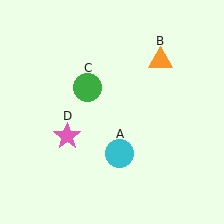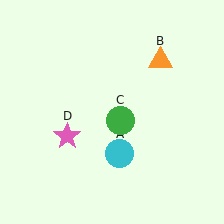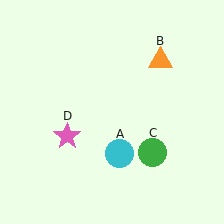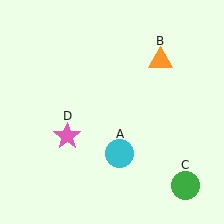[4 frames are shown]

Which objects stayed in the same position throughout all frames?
Cyan circle (object A) and orange triangle (object B) and pink star (object D) remained stationary.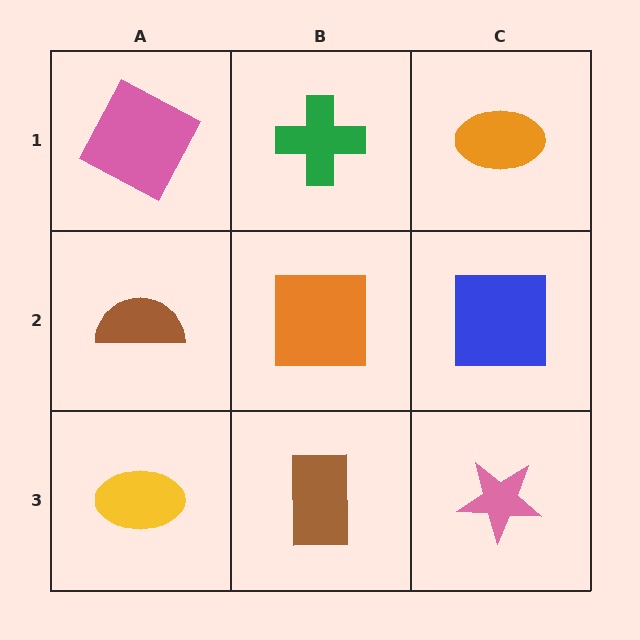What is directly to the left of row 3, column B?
A yellow ellipse.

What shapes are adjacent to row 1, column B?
An orange square (row 2, column B), a pink square (row 1, column A), an orange ellipse (row 1, column C).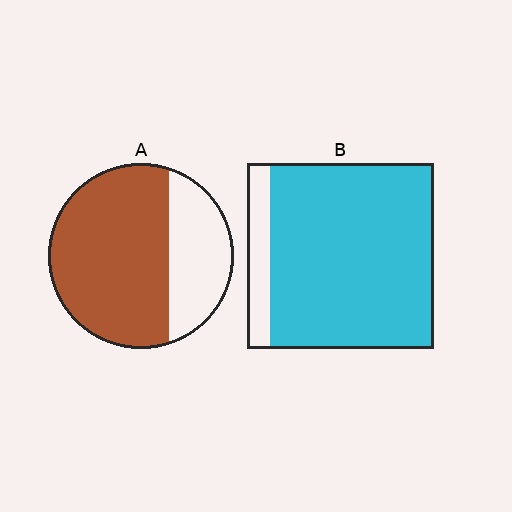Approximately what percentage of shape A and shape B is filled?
A is approximately 70% and B is approximately 90%.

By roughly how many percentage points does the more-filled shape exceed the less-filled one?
By roughly 20 percentage points (B over A).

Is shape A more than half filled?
Yes.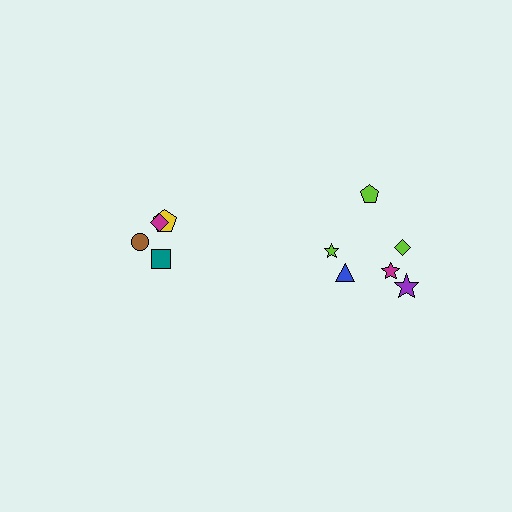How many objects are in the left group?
There are 4 objects.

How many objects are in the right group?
There are 6 objects.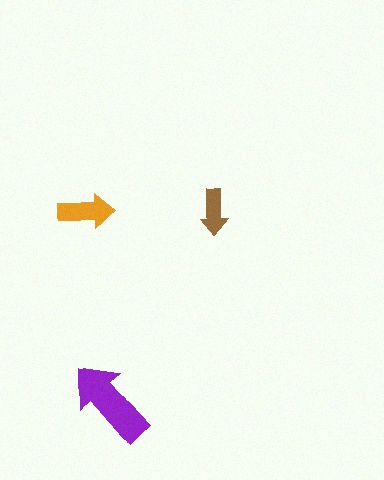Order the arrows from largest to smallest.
the purple one, the orange one, the brown one.